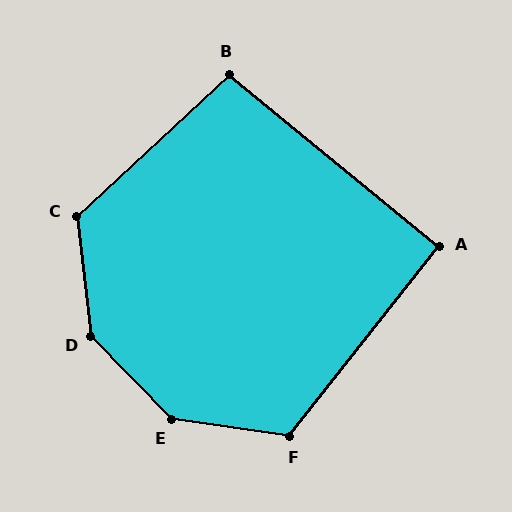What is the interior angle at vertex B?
Approximately 98 degrees (obtuse).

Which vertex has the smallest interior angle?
A, at approximately 91 degrees.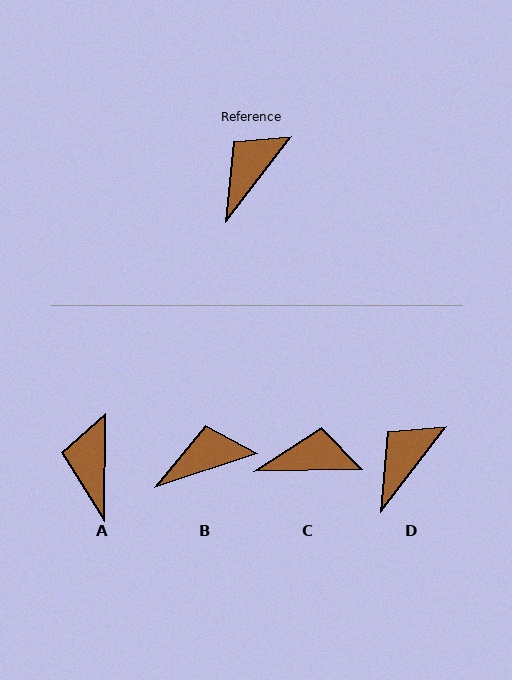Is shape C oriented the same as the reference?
No, it is off by about 52 degrees.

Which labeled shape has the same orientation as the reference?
D.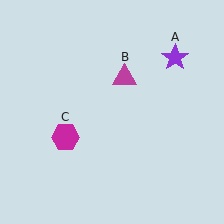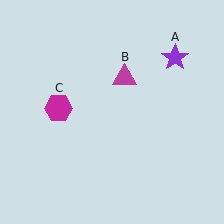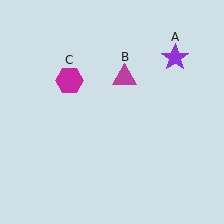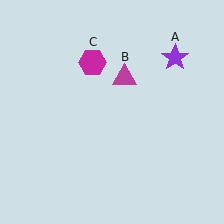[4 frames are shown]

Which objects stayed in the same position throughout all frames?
Purple star (object A) and magenta triangle (object B) remained stationary.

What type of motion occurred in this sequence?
The magenta hexagon (object C) rotated clockwise around the center of the scene.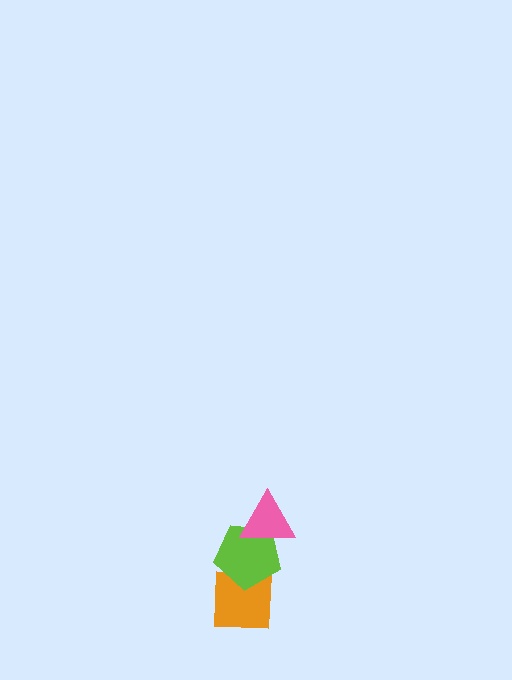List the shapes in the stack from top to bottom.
From top to bottom: the pink triangle, the lime pentagon, the orange square.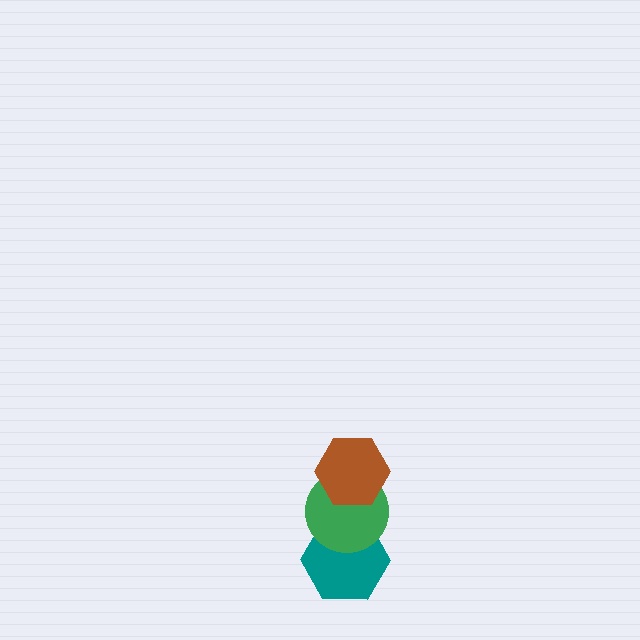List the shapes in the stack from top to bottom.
From top to bottom: the brown hexagon, the green circle, the teal hexagon.